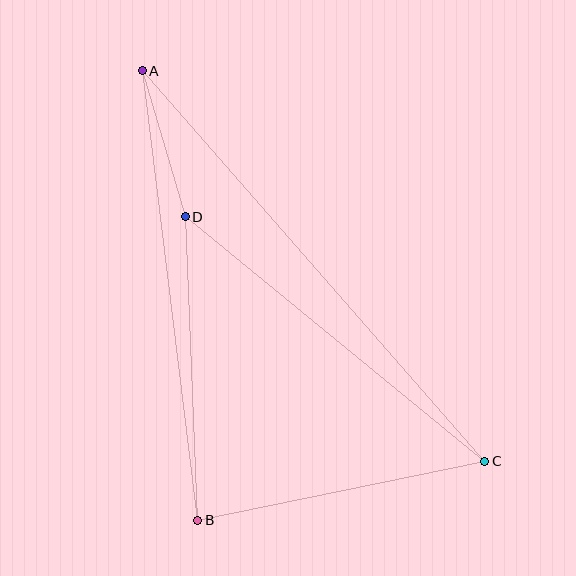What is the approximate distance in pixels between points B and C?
The distance between B and C is approximately 293 pixels.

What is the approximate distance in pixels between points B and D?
The distance between B and D is approximately 304 pixels.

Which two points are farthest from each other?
Points A and C are farthest from each other.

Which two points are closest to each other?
Points A and D are closest to each other.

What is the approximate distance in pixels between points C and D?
The distance between C and D is approximately 387 pixels.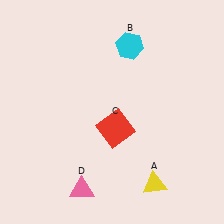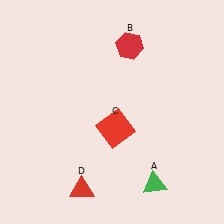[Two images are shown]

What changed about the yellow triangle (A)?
In Image 1, A is yellow. In Image 2, it changed to green.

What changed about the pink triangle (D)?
In Image 1, D is pink. In Image 2, it changed to red.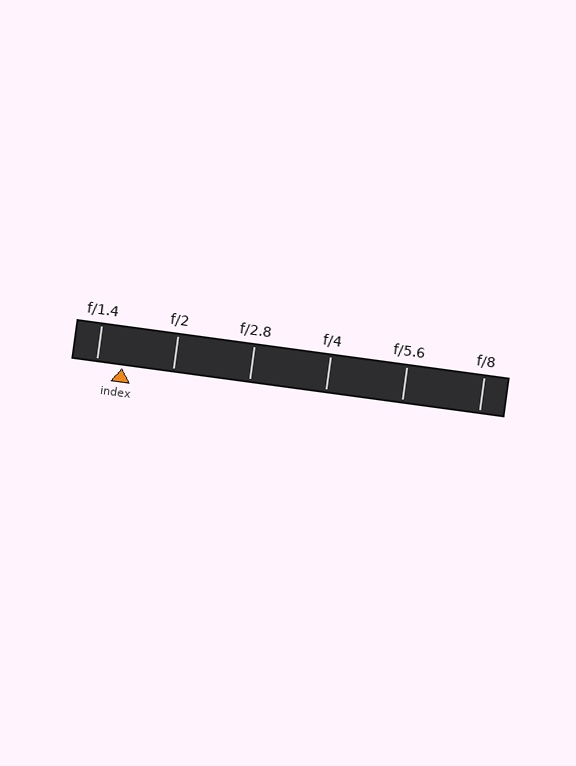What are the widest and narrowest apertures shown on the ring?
The widest aperture shown is f/1.4 and the narrowest is f/8.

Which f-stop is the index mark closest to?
The index mark is closest to f/1.4.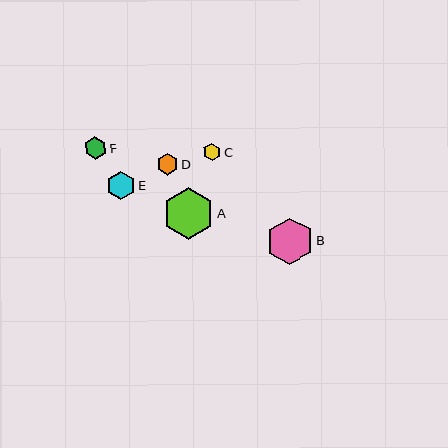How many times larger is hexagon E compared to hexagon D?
Hexagon E is approximately 1.3 times the size of hexagon D.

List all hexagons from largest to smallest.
From largest to smallest: A, B, E, F, D, C.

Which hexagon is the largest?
Hexagon A is the largest with a size of approximately 51 pixels.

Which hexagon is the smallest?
Hexagon C is the smallest with a size of approximately 17 pixels.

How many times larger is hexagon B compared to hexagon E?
Hexagon B is approximately 1.6 times the size of hexagon E.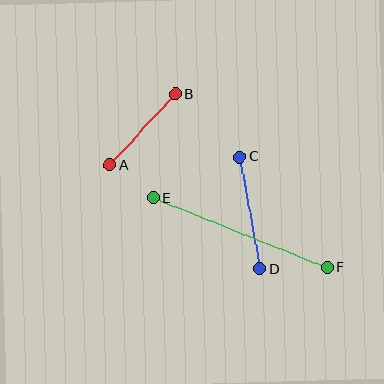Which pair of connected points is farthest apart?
Points E and F are farthest apart.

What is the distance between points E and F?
The distance is approximately 187 pixels.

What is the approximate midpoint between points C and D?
The midpoint is at approximately (250, 213) pixels.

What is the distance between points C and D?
The distance is approximately 114 pixels.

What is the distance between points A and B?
The distance is approximately 97 pixels.